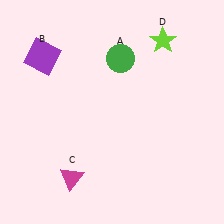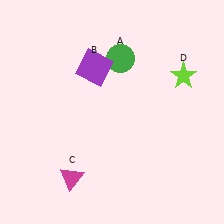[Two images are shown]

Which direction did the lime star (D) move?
The lime star (D) moved down.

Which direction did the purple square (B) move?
The purple square (B) moved right.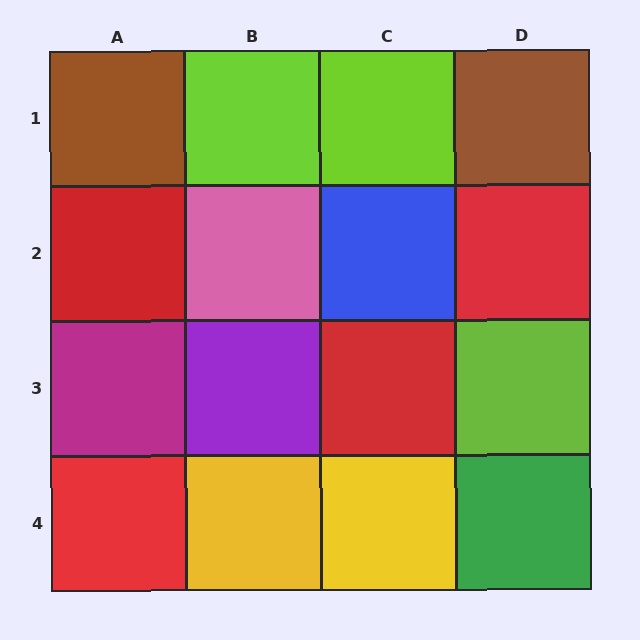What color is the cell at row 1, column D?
Brown.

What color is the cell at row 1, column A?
Brown.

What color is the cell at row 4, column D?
Green.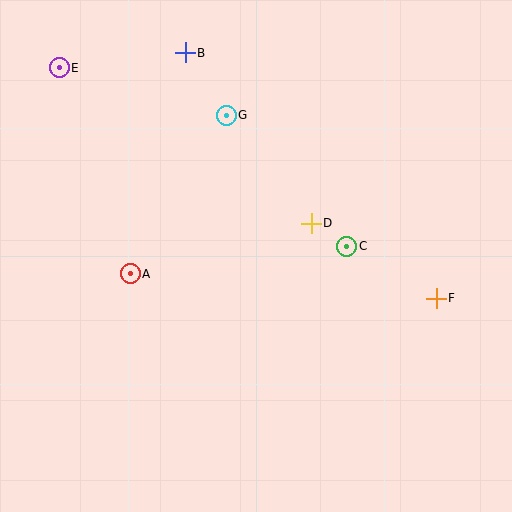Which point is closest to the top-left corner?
Point E is closest to the top-left corner.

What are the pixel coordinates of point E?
Point E is at (59, 68).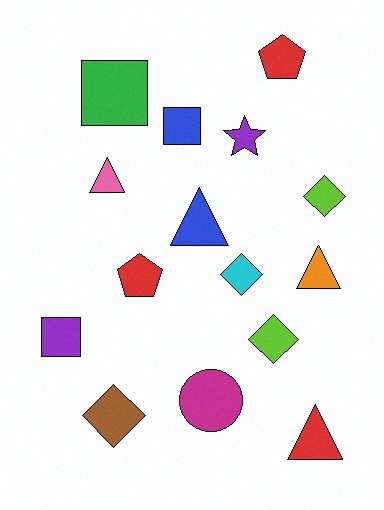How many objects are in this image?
There are 15 objects.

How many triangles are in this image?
There are 4 triangles.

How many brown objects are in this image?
There is 1 brown object.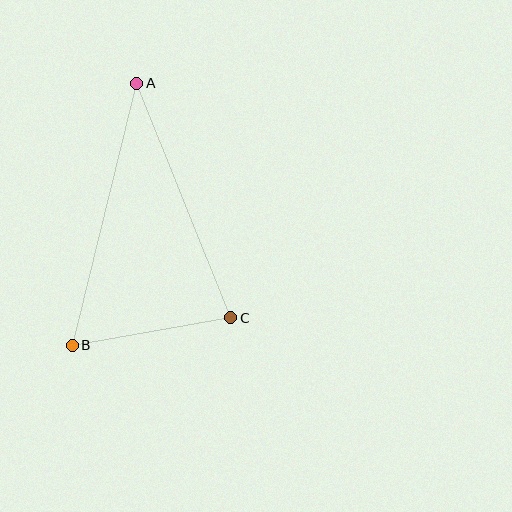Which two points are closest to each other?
Points B and C are closest to each other.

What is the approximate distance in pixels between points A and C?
The distance between A and C is approximately 253 pixels.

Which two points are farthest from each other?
Points A and B are farthest from each other.